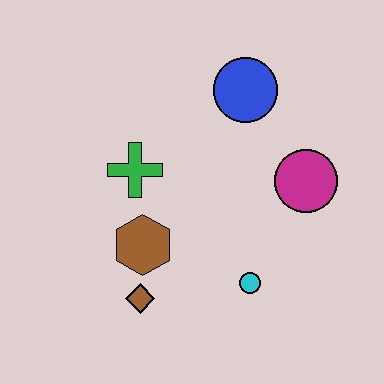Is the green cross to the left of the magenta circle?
Yes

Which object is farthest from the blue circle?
The brown diamond is farthest from the blue circle.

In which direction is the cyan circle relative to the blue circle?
The cyan circle is below the blue circle.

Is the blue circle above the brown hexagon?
Yes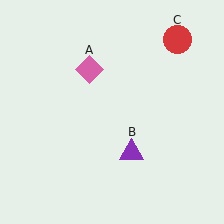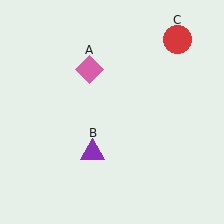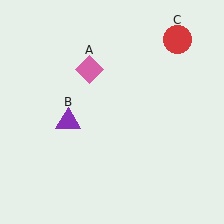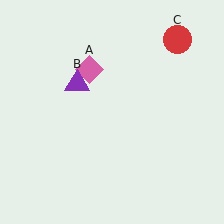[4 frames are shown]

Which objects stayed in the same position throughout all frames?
Pink diamond (object A) and red circle (object C) remained stationary.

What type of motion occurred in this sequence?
The purple triangle (object B) rotated clockwise around the center of the scene.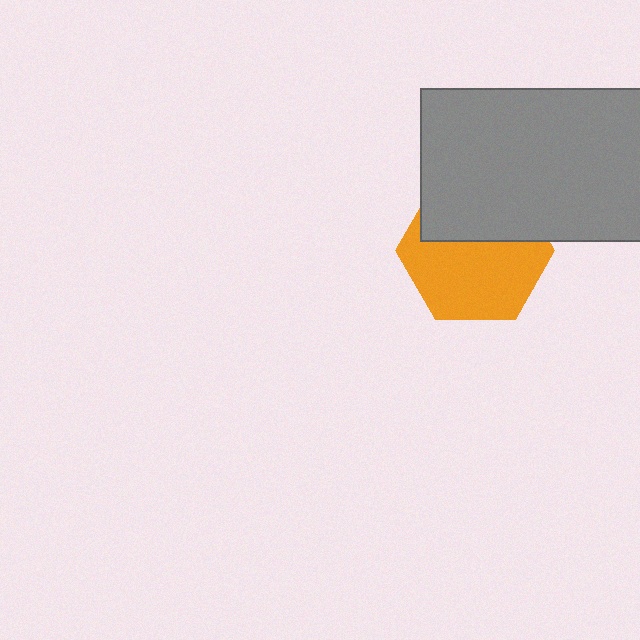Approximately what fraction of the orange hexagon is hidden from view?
Roughly 40% of the orange hexagon is hidden behind the gray rectangle.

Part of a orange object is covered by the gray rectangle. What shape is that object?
It is a hexagon.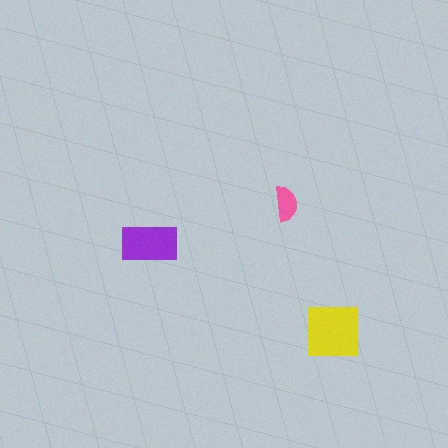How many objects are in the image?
There are 3 objects in the image.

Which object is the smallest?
The pink semicircle.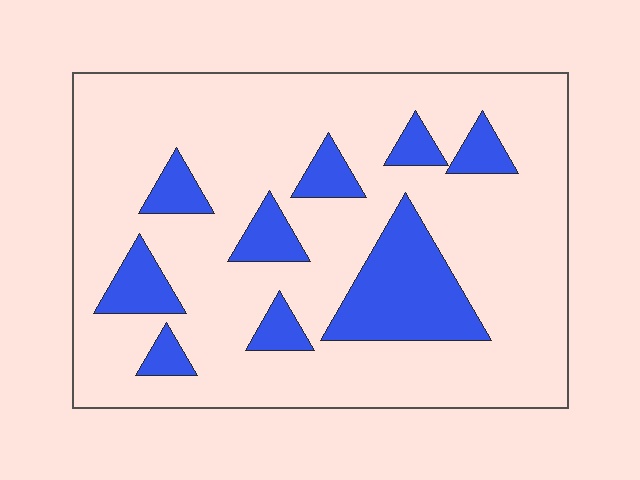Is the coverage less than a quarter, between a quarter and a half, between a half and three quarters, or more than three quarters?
Less than a quarter.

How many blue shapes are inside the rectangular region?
9.